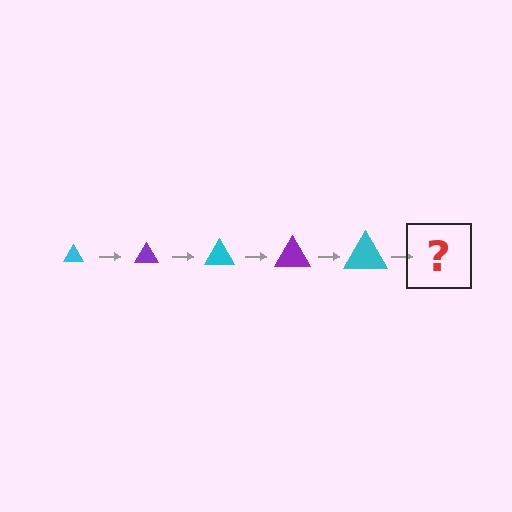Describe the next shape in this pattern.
It should be a purple triangle, larger than the previous one.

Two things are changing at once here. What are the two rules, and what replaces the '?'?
The two rules are that the triangle grows larger each step and the color cycles through cyan and purple. The '?' should be a purple triangle, larger than the previous one.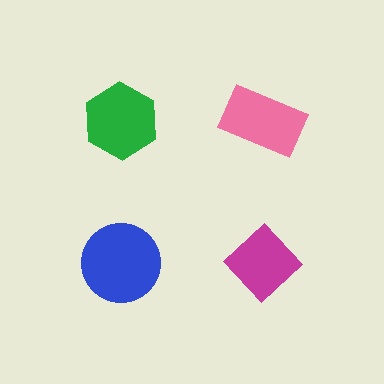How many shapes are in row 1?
2 shapes.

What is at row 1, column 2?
A pink rectangle.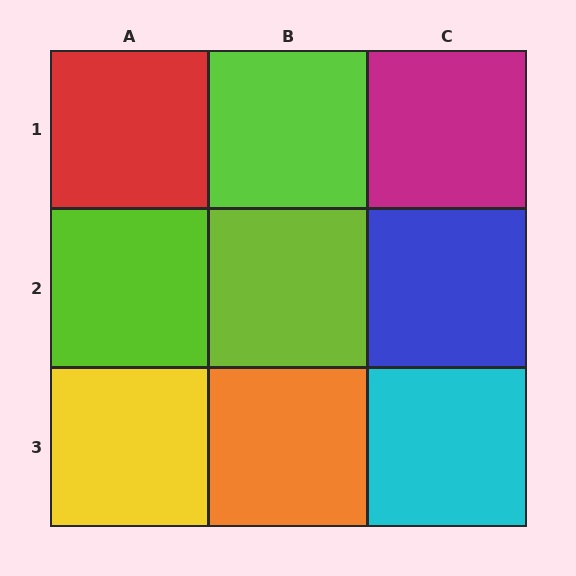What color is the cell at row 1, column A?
Red.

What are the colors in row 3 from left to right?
Yellow, orange, cyan.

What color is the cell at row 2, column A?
Lime.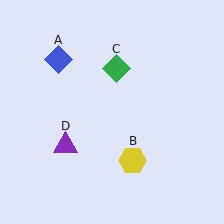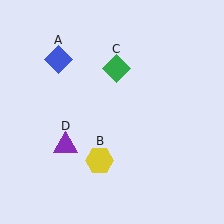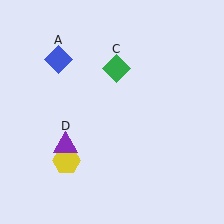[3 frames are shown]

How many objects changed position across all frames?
1 object changed position: yellow hexagon (object B).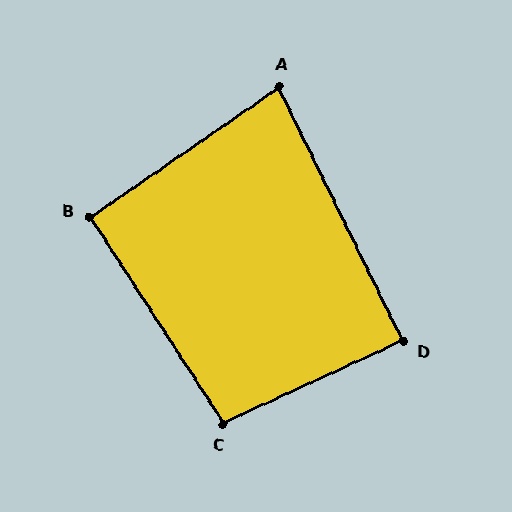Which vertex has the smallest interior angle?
A, at approximately 82 degrees.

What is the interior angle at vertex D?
Approximately 88 degrees (approximately right).